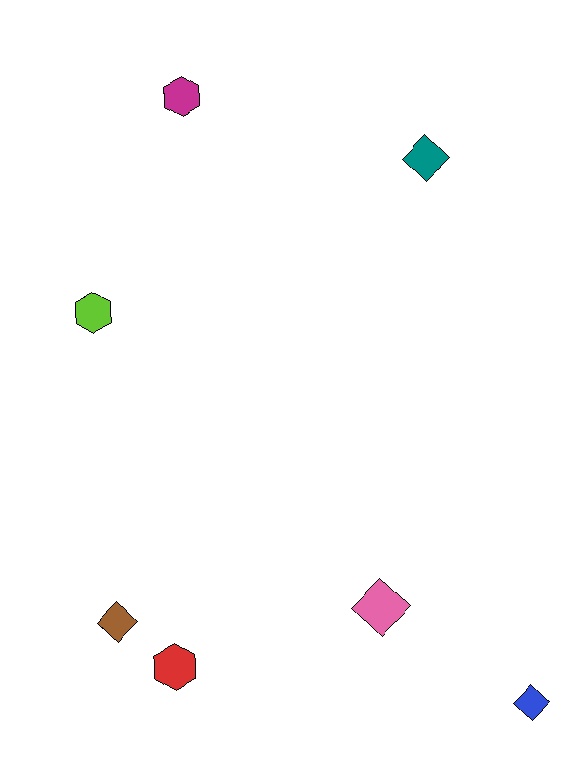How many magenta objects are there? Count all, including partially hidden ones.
There is 1 magenta object.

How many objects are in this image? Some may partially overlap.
There are 7 objects.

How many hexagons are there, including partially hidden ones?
There are 3 hexagons.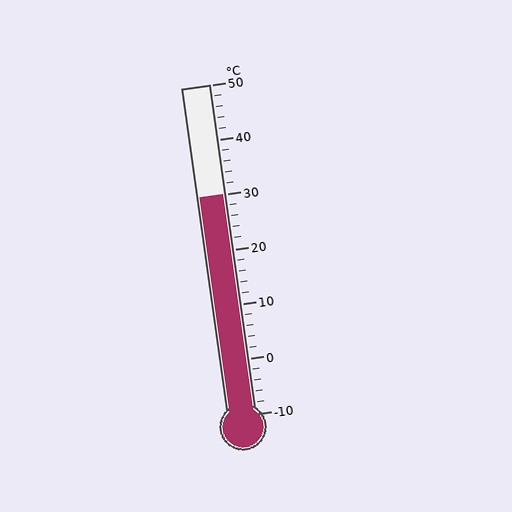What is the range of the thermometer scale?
The thermometer scale ranges from -10°C to 50°C.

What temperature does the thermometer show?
The thermometer shows approximately 30°C.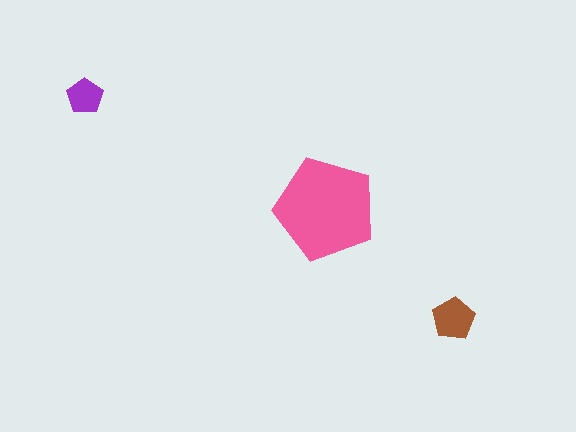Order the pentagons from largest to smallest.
the pink one, the brown one, the purple one.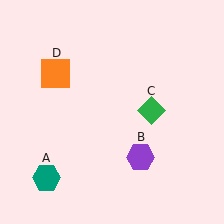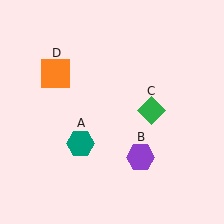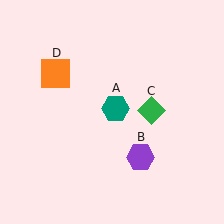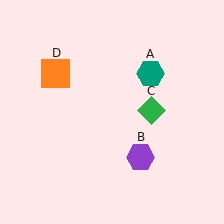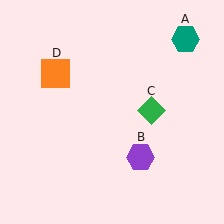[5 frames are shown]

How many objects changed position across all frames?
1 object changed position: teal hexagon (object A).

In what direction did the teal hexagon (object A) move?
The teal hexagon (object A) moved up and to the right.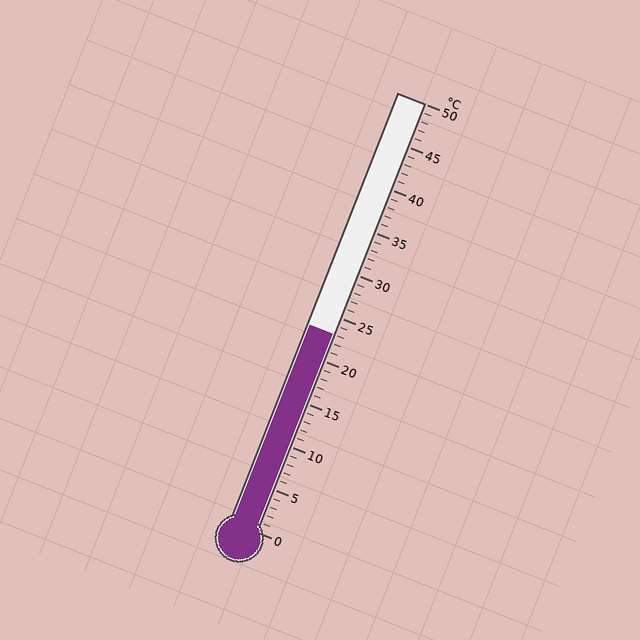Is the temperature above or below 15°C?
The temperature is above 15°C.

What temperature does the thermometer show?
The thermometer shows approximately 23°C.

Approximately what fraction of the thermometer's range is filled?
The thermometer is filled to approximately 45% of its range.